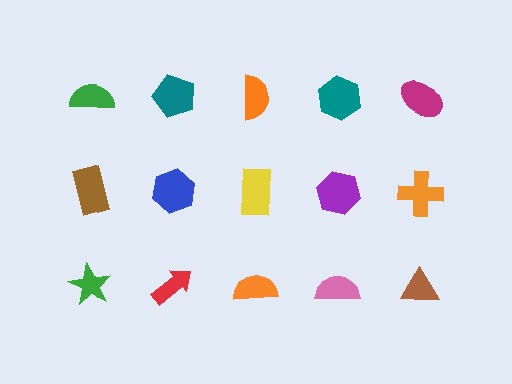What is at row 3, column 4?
A pink semicircle.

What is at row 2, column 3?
A yellow rectangle.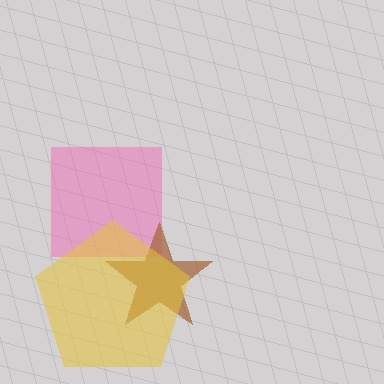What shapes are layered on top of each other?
The layered shapes are: a pink square, a brown star, a yellow pentagon.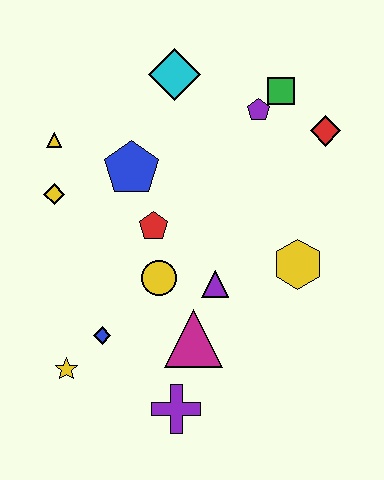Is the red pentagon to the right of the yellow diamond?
Yes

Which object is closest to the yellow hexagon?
The purple triangle is closest to the yellow hexagon.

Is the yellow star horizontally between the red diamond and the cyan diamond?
No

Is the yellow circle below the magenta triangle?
No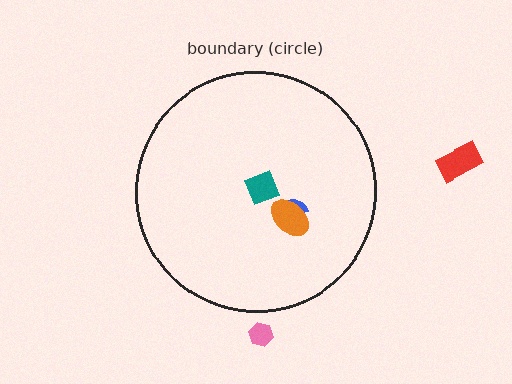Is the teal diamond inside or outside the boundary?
Inside.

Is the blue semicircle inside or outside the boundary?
Inside.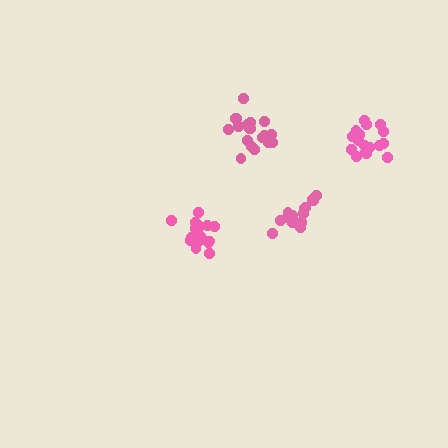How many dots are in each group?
Group 1: 18 dots, Group 2: 17 dots, Group 3: 20 dots, Group 4: 15 dots (70 total).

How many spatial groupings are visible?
There are 4 spatial groupings.